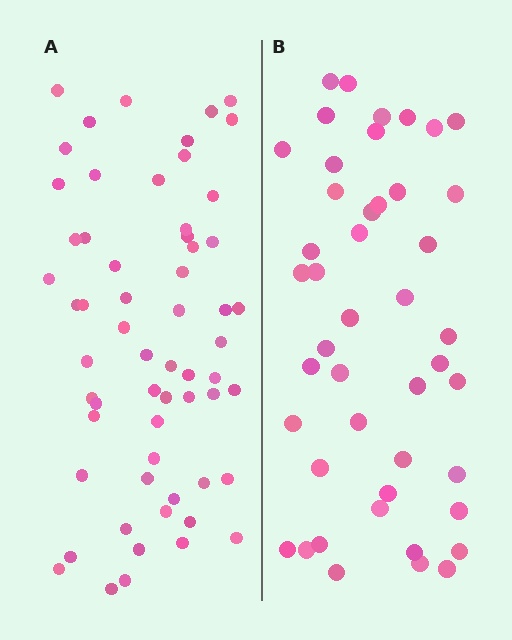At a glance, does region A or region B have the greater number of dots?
Region A (the left region) has more dots.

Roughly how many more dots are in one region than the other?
Region A has approximately 15 more dots than region B.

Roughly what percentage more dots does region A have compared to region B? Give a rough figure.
About 35% more.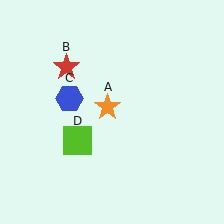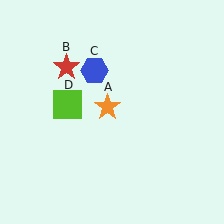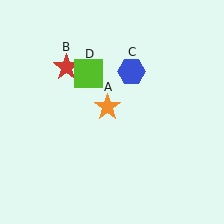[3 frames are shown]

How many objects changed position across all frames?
2 objects changed position: blue hexagon (object C), lime square (object D).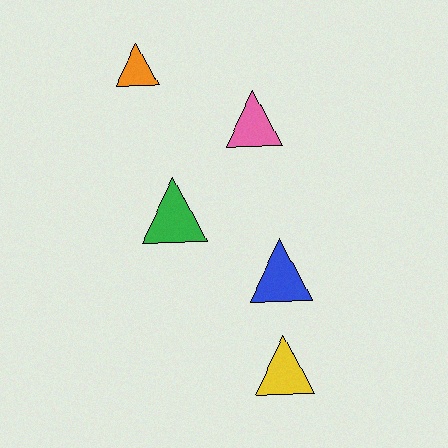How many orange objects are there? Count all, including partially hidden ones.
There is 1 orange object.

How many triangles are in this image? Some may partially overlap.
There are 5 triangles.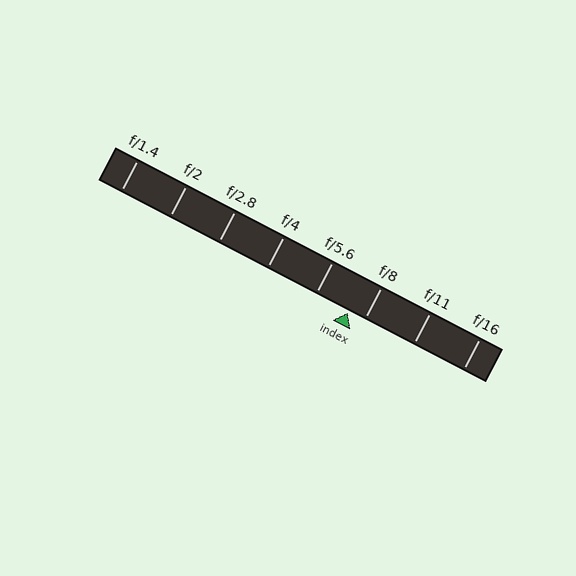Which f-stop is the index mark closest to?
The index mark is closest to f/8.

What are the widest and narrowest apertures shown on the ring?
The widest aperture shown is f/1.4 and the narrowest is f/16.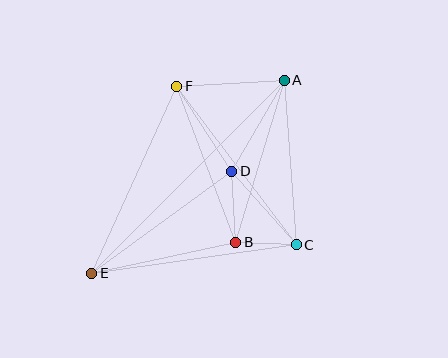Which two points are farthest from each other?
Points A and E are farthest from each other.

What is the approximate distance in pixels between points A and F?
The distance between A and F is approximately 108 pixels.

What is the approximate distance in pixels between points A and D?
The distance between A and D is approximately 105 pixels.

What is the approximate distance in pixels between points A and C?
The distance between A and C is approximately 165 pixels.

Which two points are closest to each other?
Points B and C are closest to each other.